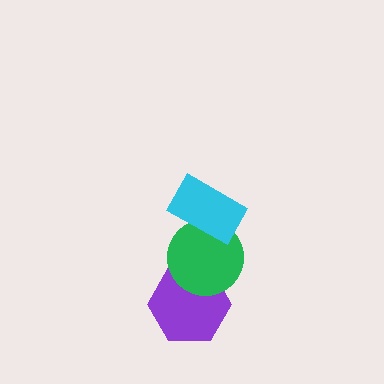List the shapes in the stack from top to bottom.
From top to bottom: the cyan rectangle, the green circle, the purple hexagon.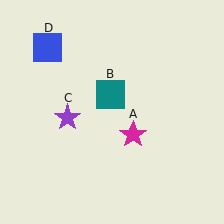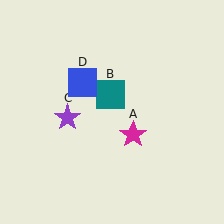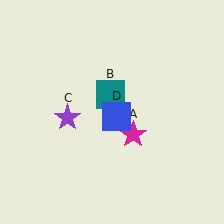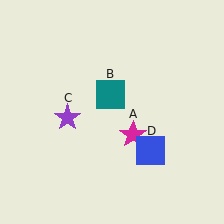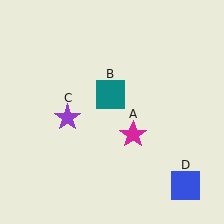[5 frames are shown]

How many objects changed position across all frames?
1 object changed position: blue square (object D).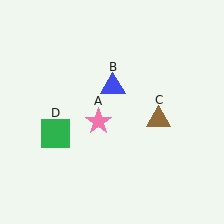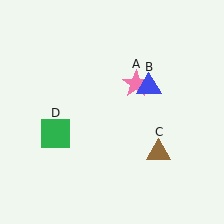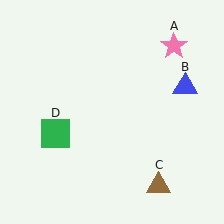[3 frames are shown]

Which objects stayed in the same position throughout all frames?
Green square (object D) remained stationary.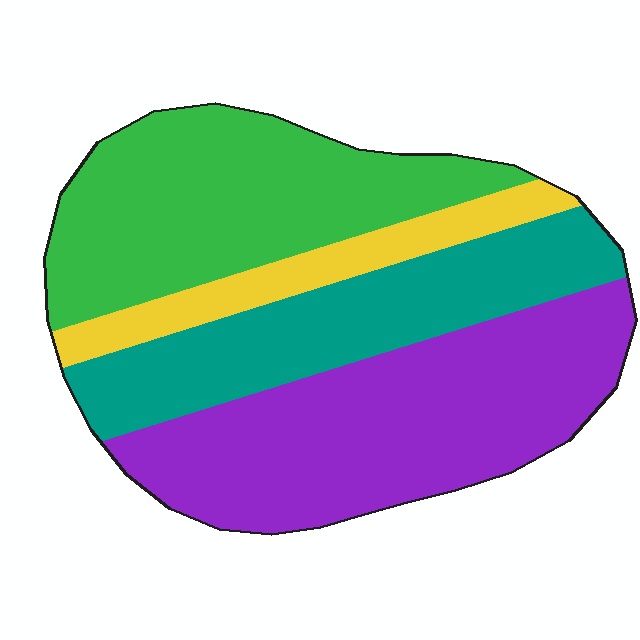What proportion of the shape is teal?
Teal covers roughly 25% of the shape.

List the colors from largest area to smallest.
From largest to smallest: purple, green, teal, yellow.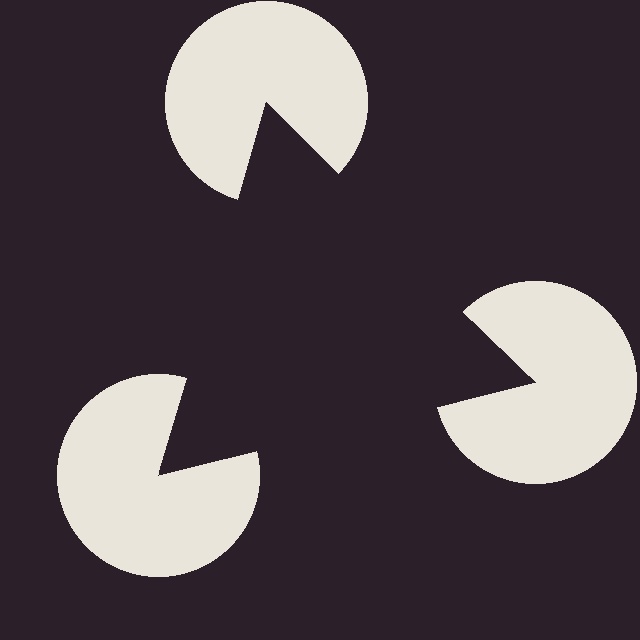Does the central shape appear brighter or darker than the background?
It typically appears slightly darker than the background, even though no actual brightness change is drawn.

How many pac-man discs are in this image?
There are 3 — one at each vertex of the illusory triangle.